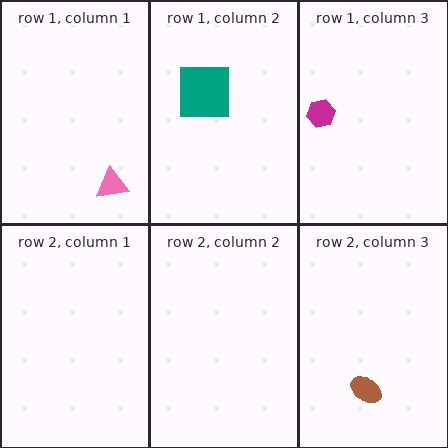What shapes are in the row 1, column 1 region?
The pink triangle.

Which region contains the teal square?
The row 1, column 2 region.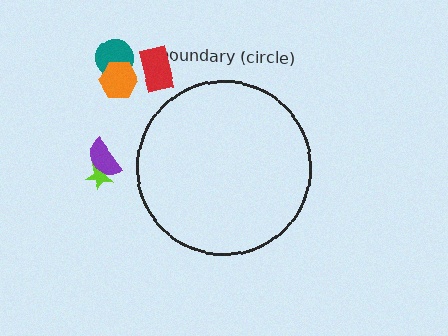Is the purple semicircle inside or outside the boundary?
Outside.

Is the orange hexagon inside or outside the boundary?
Outside.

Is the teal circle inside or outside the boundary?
Outside.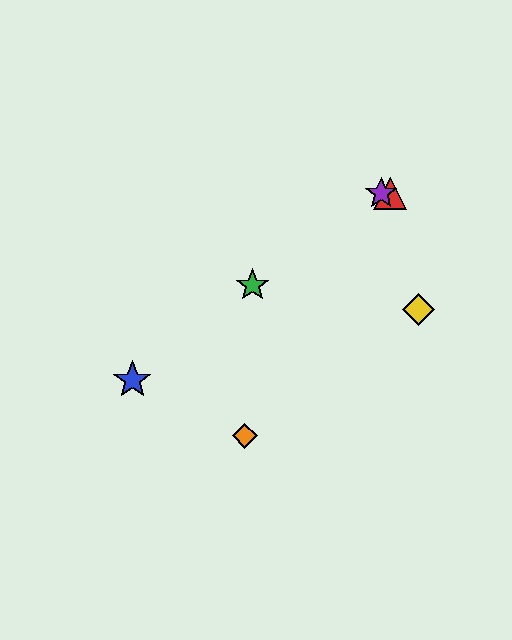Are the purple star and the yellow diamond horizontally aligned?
No, the purple star is at y≈194 and the yellow diamond is at y≈310.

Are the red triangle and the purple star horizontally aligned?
Yes, both are at y≈194.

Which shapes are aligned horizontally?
The red triangle, the purple star are aligned horizontally.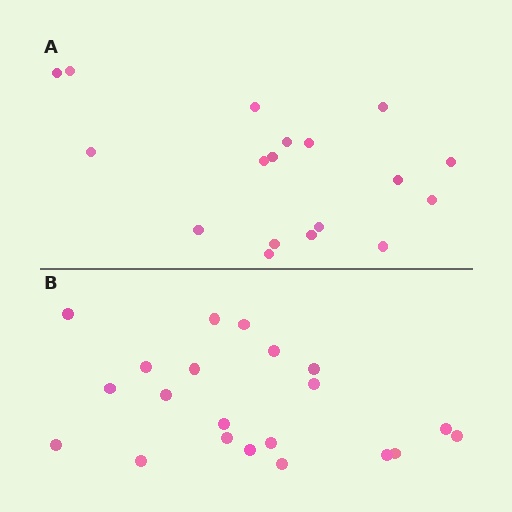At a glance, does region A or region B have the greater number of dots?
Region B (the bottom region) has more dots.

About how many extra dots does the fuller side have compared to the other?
Region B has just a few more — roughly 2 or 3 more dots than region A.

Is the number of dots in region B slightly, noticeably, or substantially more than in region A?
Region B has only slightly more — the two regions are fairly close. The ratio is roughly 1.2 to 1.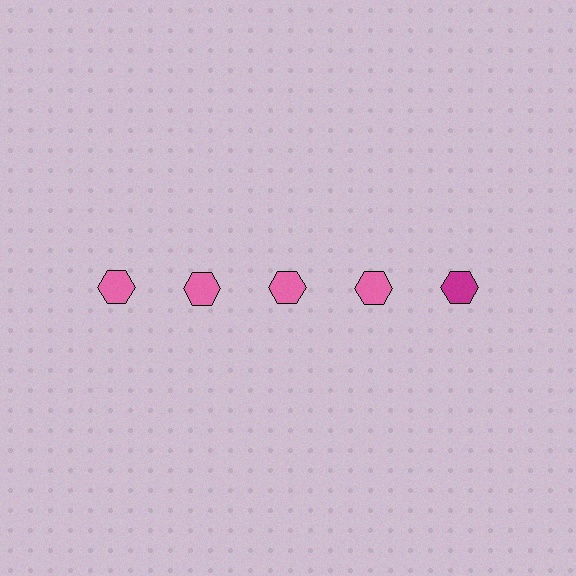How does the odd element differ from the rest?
It has a different color: magenta instead of pink.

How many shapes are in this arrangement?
There are 5 shapes arranged in a grid pattern.